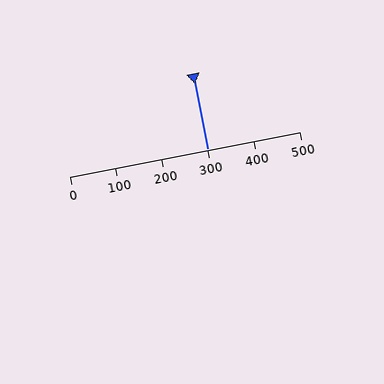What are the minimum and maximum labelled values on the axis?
The axis runs from 0 to 500.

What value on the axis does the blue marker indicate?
The marker indicates approximately 300.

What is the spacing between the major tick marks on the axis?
The major ticks are spaced 100 apart.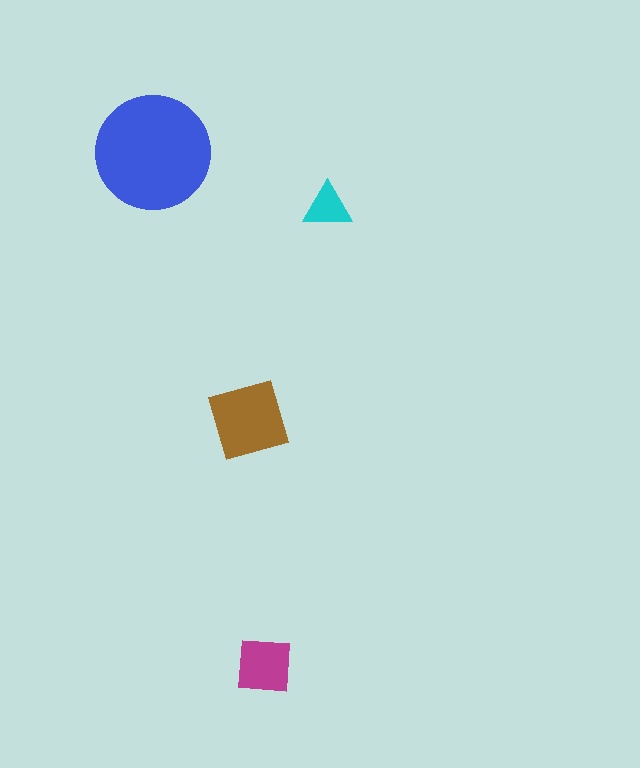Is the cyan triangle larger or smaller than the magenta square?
Smaller.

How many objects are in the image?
There are 4 objects in the image.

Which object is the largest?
The blue circle.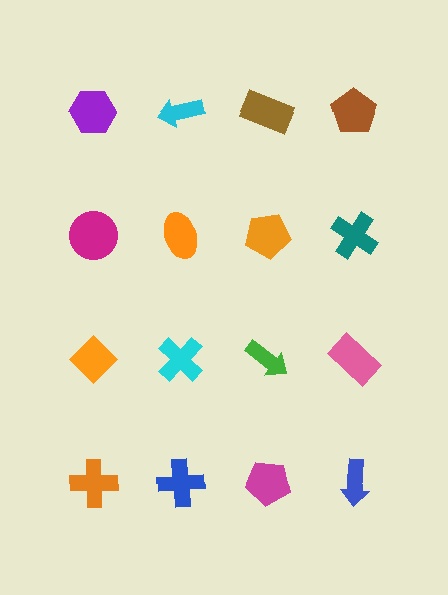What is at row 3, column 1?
An orange diamond.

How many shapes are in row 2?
4 shapes.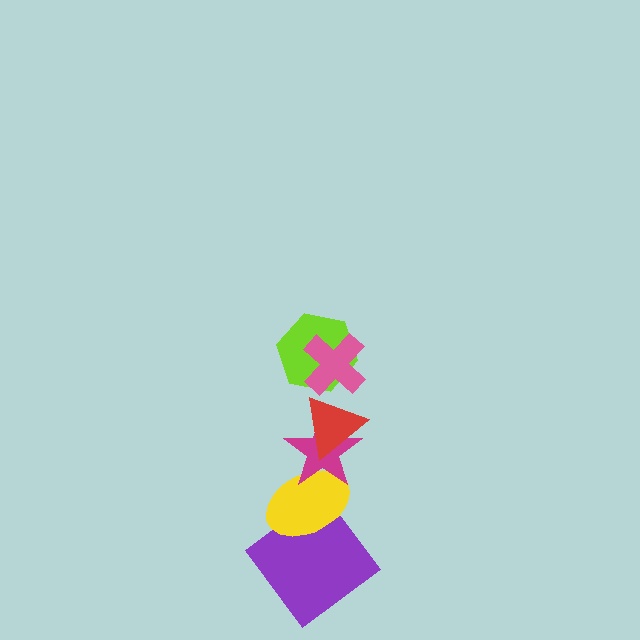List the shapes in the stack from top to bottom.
From top to bottom: the pink cross, the lime hexagon, the red triangle, the magenta star, the yellow ellipse, the purple diamond.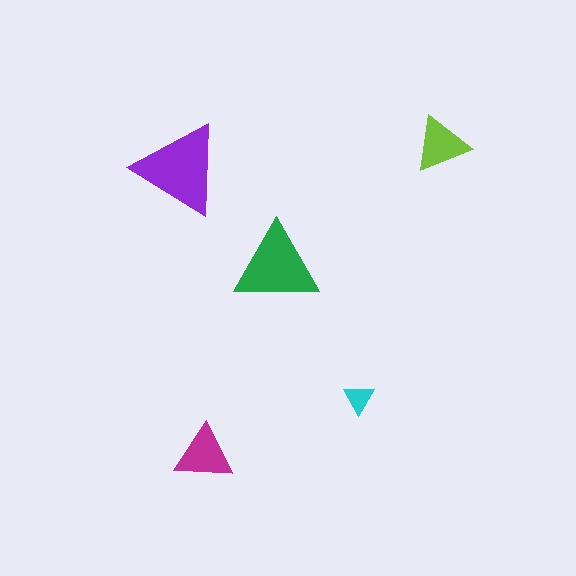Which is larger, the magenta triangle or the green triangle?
The green one.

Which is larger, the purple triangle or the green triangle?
The purple one.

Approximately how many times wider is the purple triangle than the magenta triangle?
About 1.5 times wider.